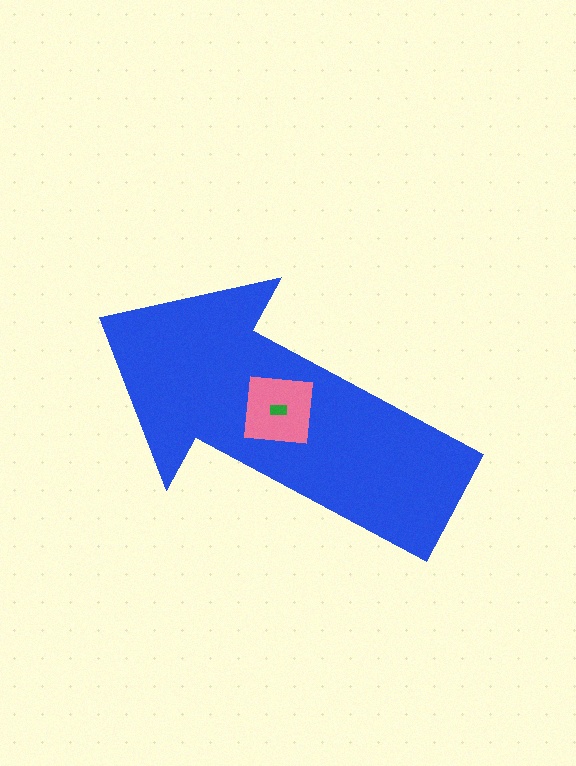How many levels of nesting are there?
3.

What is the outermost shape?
The blue arrow.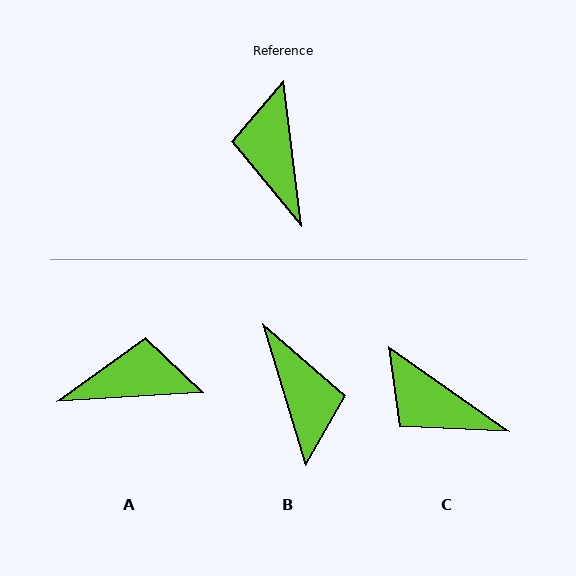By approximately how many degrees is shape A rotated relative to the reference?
Approximately 94 degrees clockwise.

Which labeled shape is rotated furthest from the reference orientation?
B, about 170 degrees away.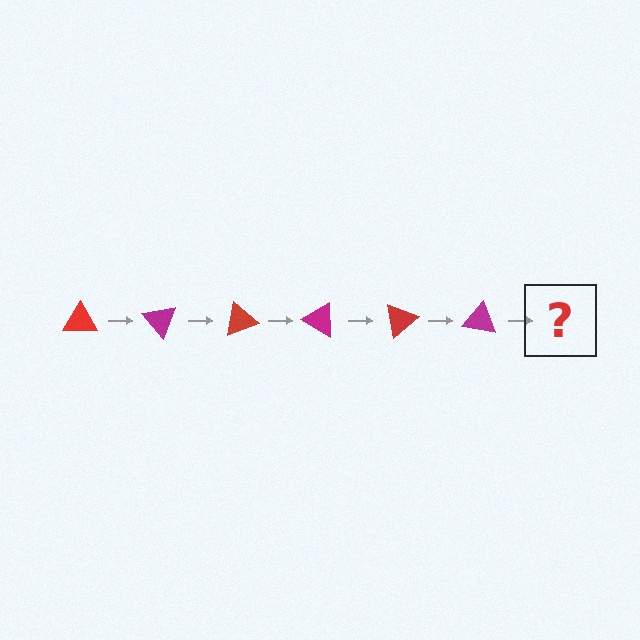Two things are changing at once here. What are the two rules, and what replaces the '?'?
The two rules are that it rotates 50 degrees each step and the color cycles through red and magenta. The '?' should be a red triangle, rotated 300 degrees from the start.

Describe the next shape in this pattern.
It should be a red triangle, rotated 300 degrees from the start.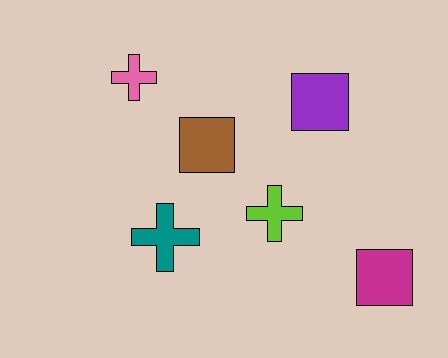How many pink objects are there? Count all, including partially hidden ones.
There is 1 pink object.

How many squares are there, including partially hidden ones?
There are 3 squares.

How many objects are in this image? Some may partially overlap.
There are 6 objects.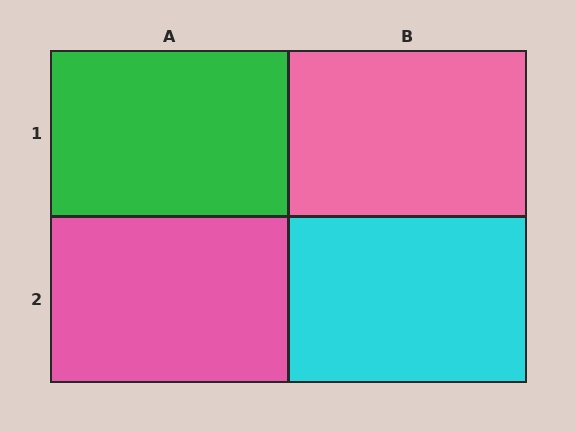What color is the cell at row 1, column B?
Pink.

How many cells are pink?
2 cells are pink.